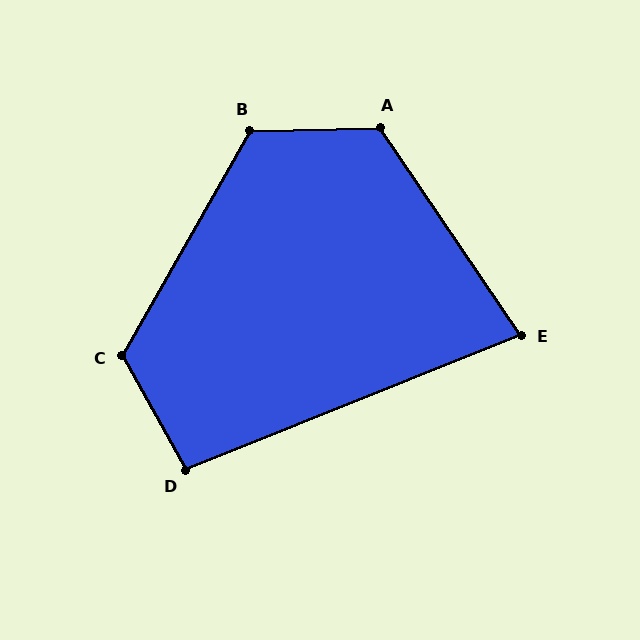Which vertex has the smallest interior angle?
E, at approximately 78 degrees.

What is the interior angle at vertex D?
Approximately 97 degrees (obtuse).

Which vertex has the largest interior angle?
A, at approximately 123 degrees.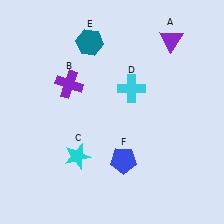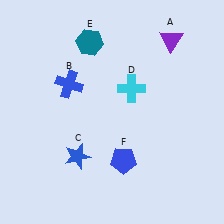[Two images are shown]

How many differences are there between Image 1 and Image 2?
There are 2 differences between the two images.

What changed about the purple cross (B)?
In Image 1, B is purple. In Image 2, it changed to blue.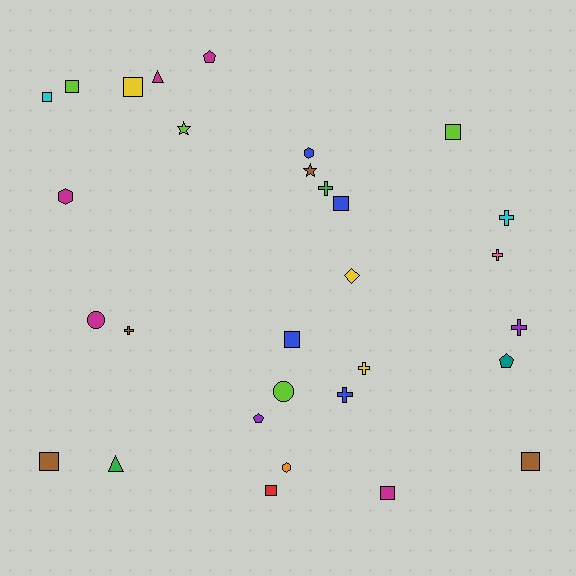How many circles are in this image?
There are 2 circles.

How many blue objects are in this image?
There are 4 blue objects.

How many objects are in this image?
There are 30 objects.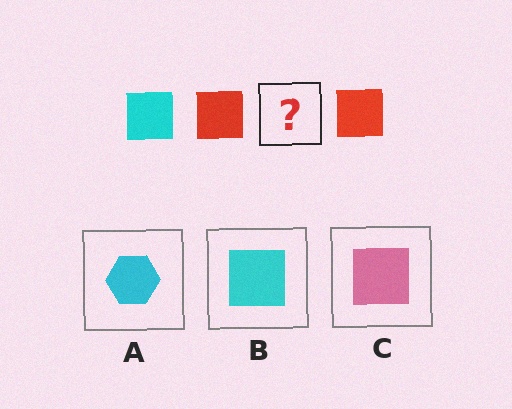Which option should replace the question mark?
Option B.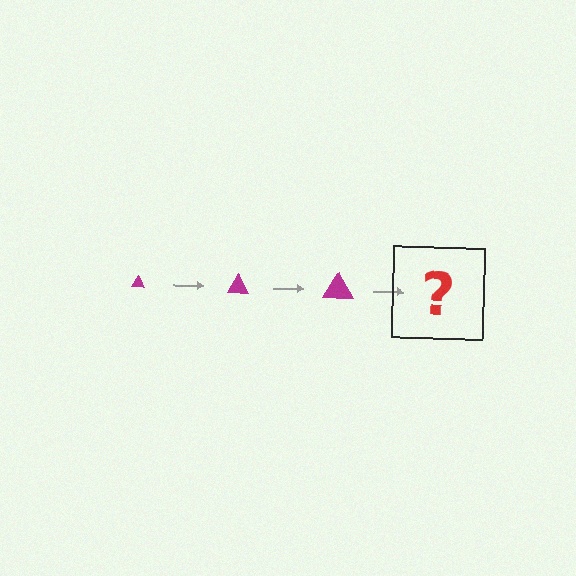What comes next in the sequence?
The next element should be a magenta triangle, larger than the previous one.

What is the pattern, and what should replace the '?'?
The pattern is that the triangle gets progressively larger each step. The '?' should be a magenta triangle, larger than the previous one.